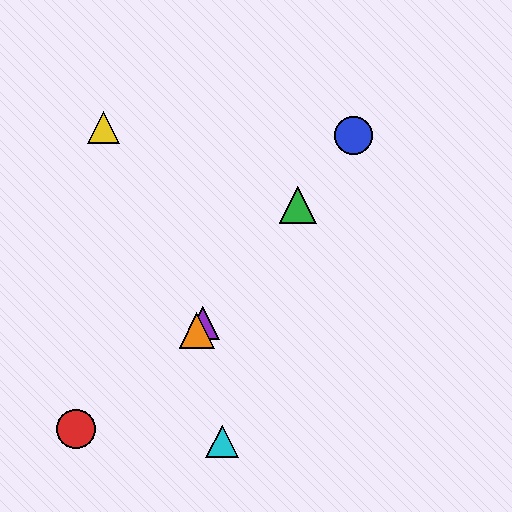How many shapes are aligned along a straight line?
4 shapes (the blue circle, the green triangle, the purple triangle, the orange triangle) are aligned along a straight line.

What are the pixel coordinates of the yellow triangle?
The yellow triangle is at (103, 128).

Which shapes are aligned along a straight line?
The blue circle, the green triangle, the purple triangle, the orange triangle are aligned along a straight line.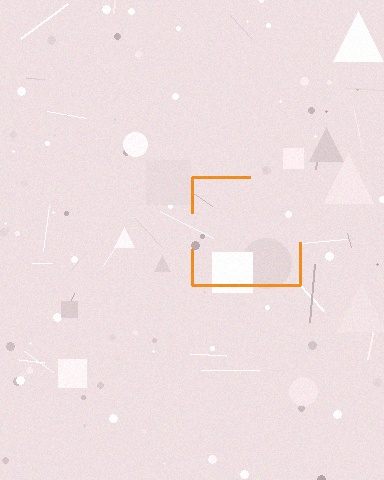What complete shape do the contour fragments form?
The contour fragments form a square.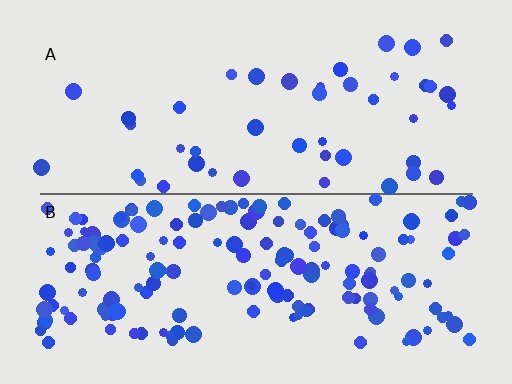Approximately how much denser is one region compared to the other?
Approximately 3.5× — region B over region A.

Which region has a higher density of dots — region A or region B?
B (the bottom).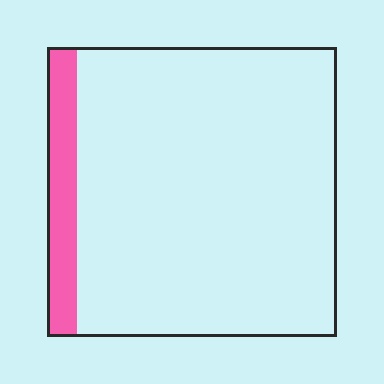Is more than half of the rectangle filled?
No.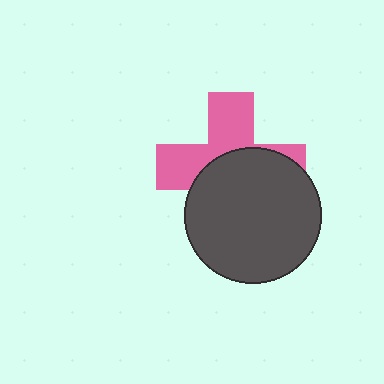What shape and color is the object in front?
The object in front is a dark gray circle.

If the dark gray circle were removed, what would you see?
You would see the complete pink cross.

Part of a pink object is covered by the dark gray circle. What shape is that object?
It is a cross.